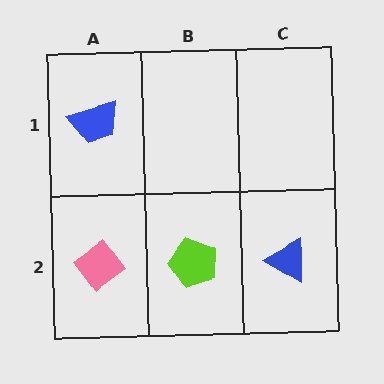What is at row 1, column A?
A blue trapezoid.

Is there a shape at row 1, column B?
No, that cell is empty.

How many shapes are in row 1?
1 shape.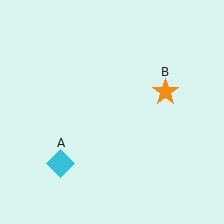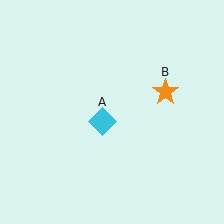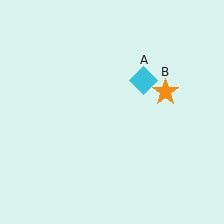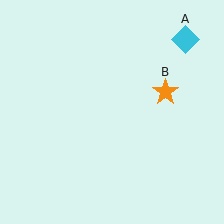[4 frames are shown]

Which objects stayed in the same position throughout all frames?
Orange star (object B) remained stationary.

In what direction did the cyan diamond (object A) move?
The cyan diamond (object A) moved up and to the right.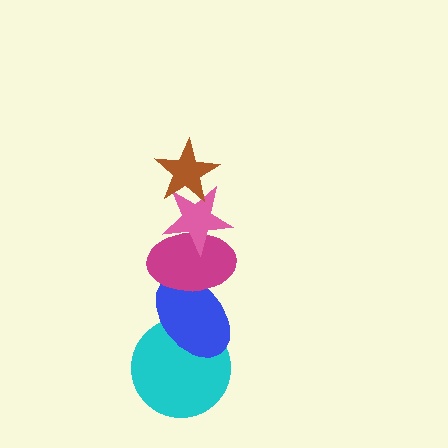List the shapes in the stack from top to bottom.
From top to bottom: the brown star, the pink star, the magenta ellipse, the blue ellipse, the cyan circle.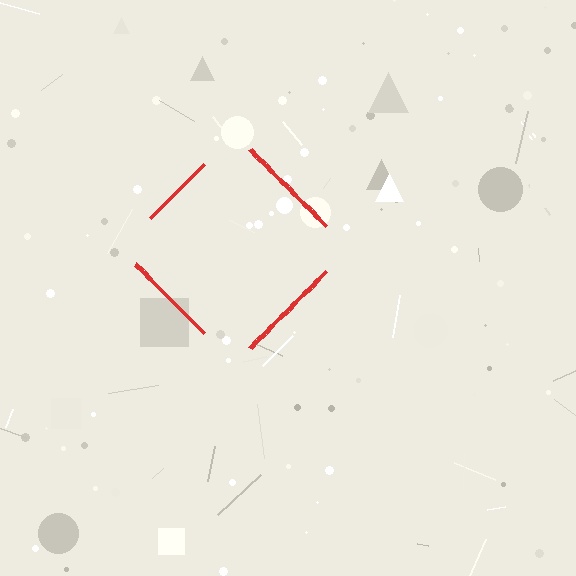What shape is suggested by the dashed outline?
The dashed outline suggests a diamond.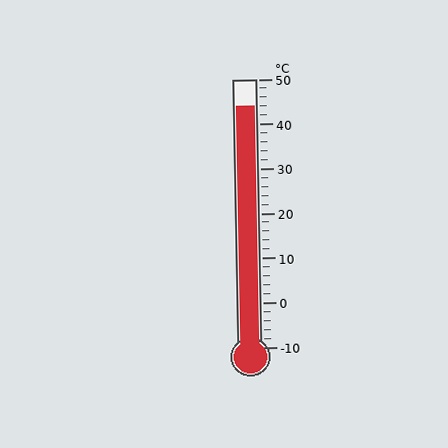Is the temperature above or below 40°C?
The temperature is above 40°C.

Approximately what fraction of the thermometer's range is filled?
The thermometer is filled to approximately 90% of its range.